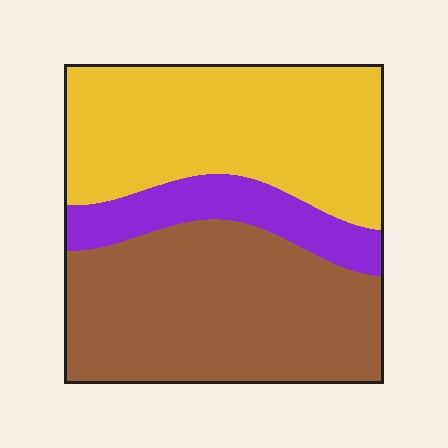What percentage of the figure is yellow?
Yellow takes up between a third and a half of the figure.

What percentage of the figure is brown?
Brown takes up between a quarter and a half of the figure.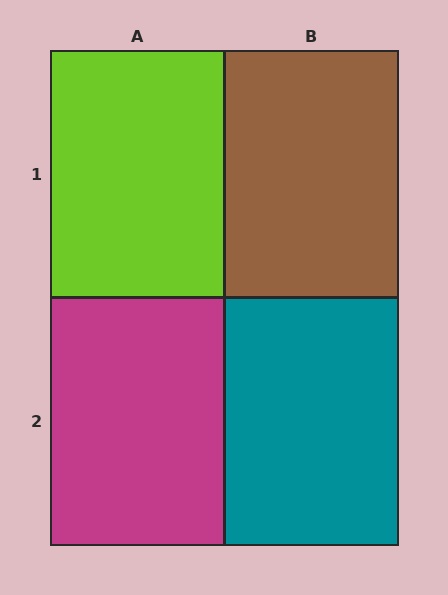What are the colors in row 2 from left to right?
Magenta, teal.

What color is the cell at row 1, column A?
Lime.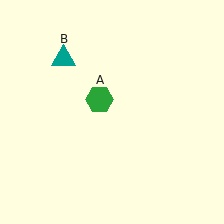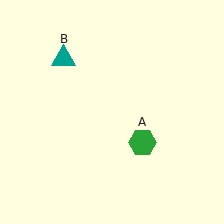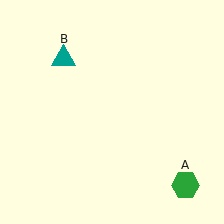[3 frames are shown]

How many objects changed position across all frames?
1 object changed position: green hexagon (object A).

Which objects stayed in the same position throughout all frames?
Teal triangle (object B) remained stationary.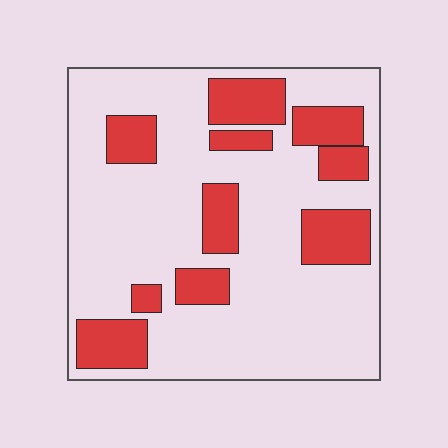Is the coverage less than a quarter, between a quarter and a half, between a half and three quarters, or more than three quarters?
Between a quarter and a half.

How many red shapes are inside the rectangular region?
10.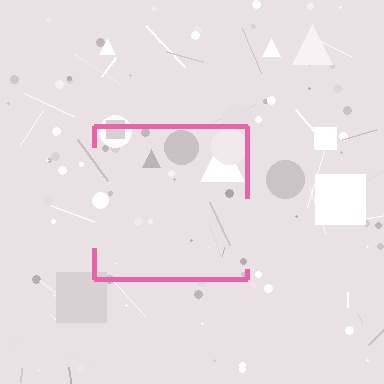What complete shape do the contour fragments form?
The contour fragments form a square.